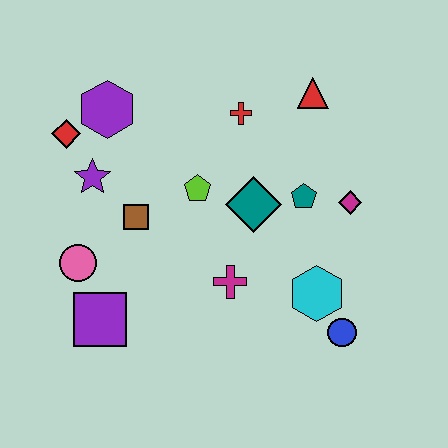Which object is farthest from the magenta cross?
The red diamond is farthest from the magenta cross.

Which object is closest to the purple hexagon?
The red diamond is closest to the purple hexagon.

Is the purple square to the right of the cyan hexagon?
No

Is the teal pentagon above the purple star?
No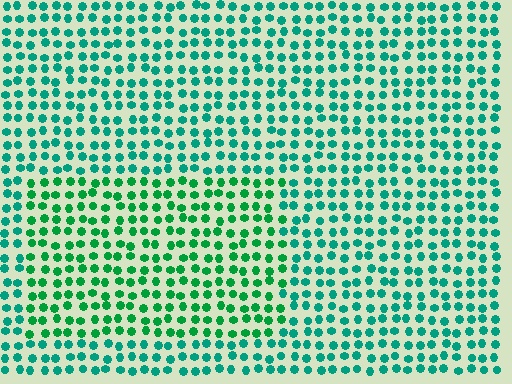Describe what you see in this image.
The image is filled with small teal elements in a uniform arrangement. A rectangle-shaped region is visible where the elements are tinted to a slightly different hue, forming a subtle color boundary.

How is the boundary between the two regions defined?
The boundary is defined purely by a slight shift in hue (about 27 degrees). Spacing, size, and orientation are identical on both sides.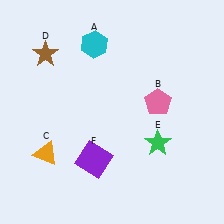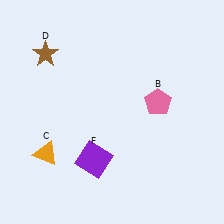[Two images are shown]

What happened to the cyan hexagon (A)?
The cyan hexagon (A) was removed in Image 2. It was in the top-left area of Image 1.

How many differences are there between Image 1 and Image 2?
There are 2 differences between the two images.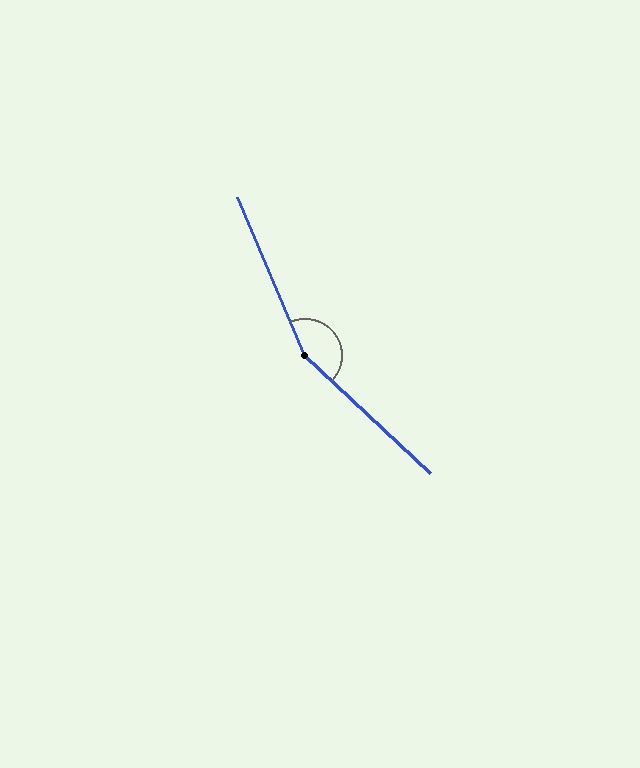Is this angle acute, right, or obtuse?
It is obtuse.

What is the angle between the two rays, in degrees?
Approximately 156 degrees.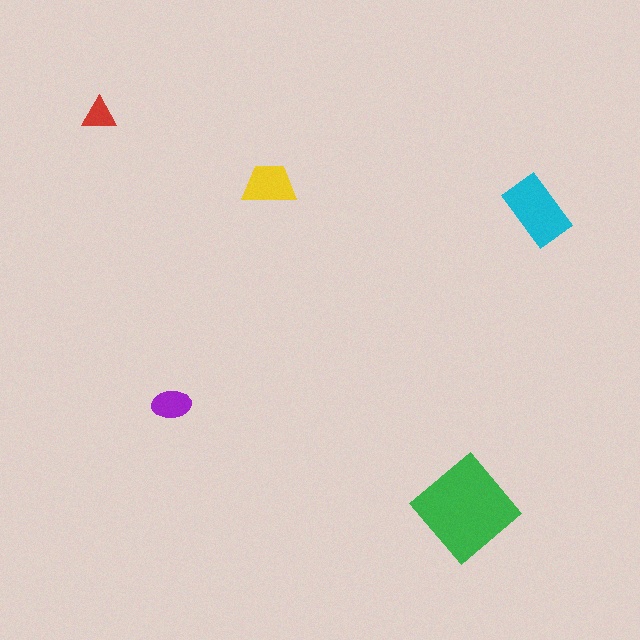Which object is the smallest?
The red triangle.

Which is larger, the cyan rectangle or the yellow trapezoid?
The cyan rectangle.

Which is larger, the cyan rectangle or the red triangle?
The cyan rectangle.